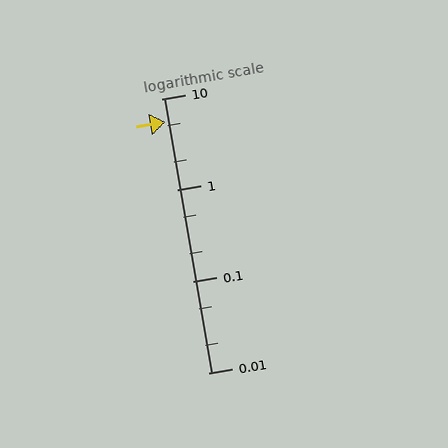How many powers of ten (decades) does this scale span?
The scale spans 3 decades, from 0.01 to 10.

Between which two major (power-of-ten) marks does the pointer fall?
The pointer is between 1 and 10.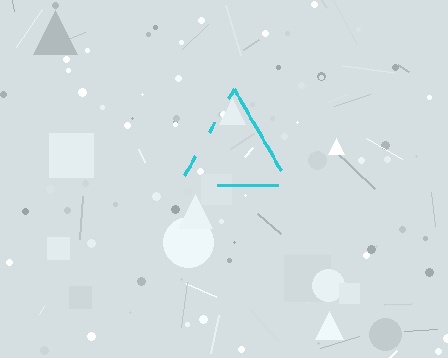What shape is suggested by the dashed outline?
The dashed outline suggests a triangle.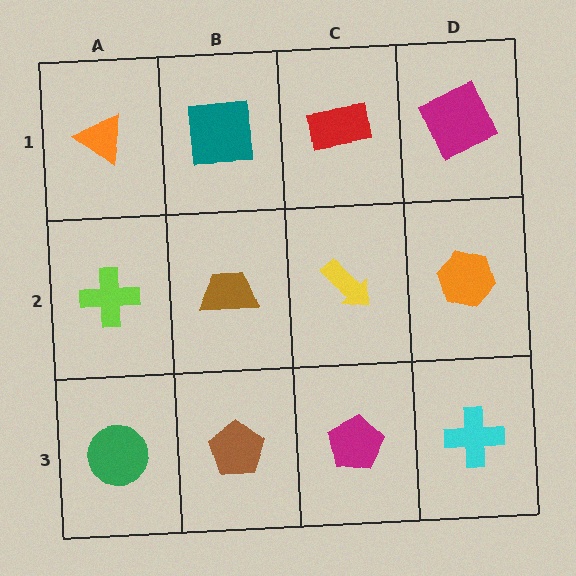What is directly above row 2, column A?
An orange triangle.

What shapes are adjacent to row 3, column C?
A yellow arrow (row 2, column C), a brown pentagon (row 3, column B), a cyan cross (row 3, column D).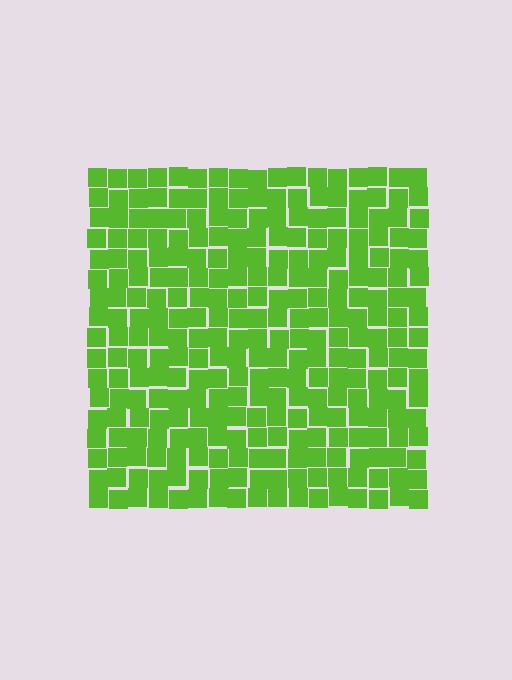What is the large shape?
The large shape is a square.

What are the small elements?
The small elements are squares.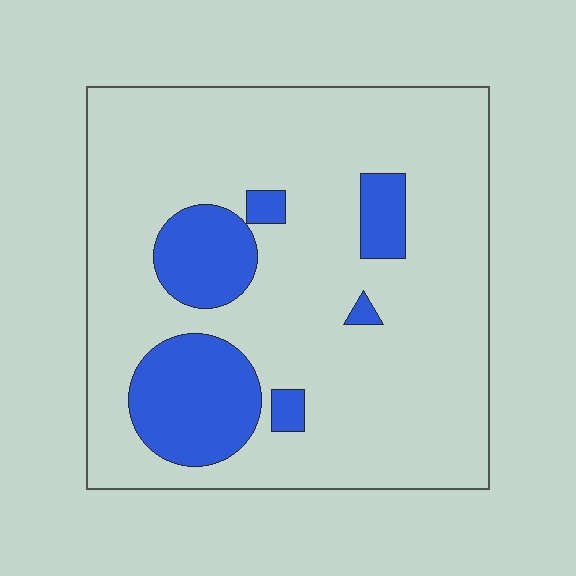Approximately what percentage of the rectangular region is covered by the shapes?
Approximately 20%.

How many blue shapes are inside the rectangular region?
6.